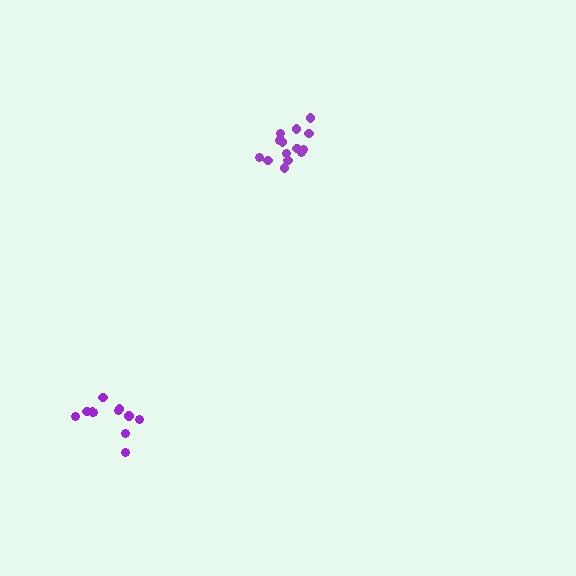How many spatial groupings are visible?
There are 2 spatial groupings.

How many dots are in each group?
Group 1: 11 dots, Group 2: 14 dots (25 total).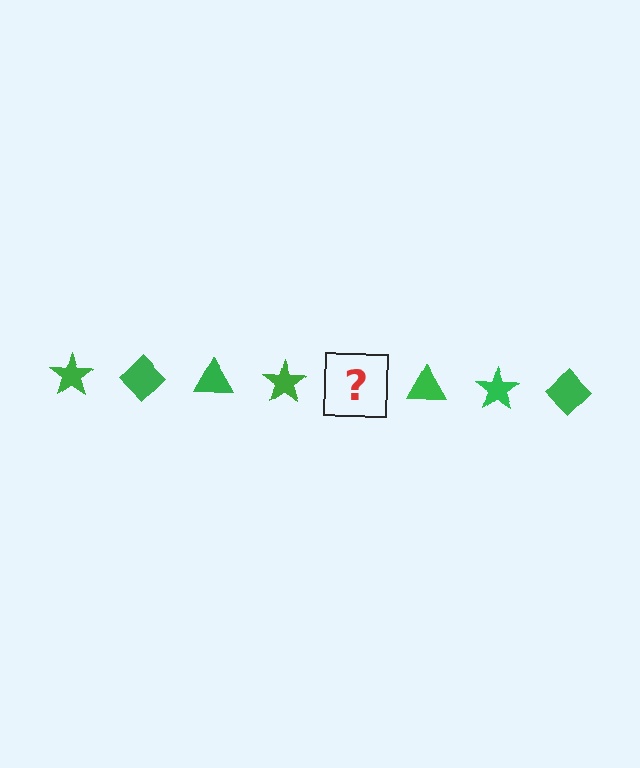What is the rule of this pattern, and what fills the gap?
The rule is that the pattern cycles through star, diamond, triangle shapes in green. The gap should be filled with a green diamond.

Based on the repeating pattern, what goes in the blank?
The blank should be a green diamond.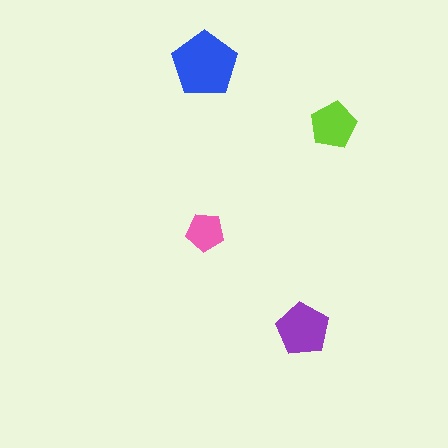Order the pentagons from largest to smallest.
the blue one, the purple one, the lime one, the pink one.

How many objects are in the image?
There are 4 objects in the image.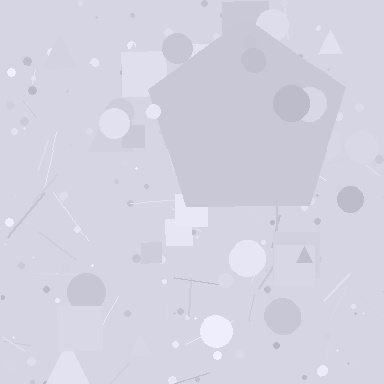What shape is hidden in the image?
A pentagon is hidden in the image.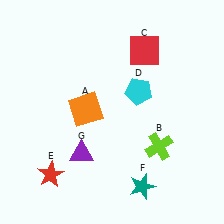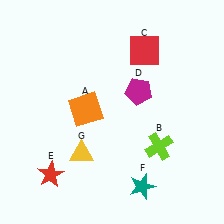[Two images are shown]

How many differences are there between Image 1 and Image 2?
There are 2 differences between the two images.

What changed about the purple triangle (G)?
In Image 1, G is purple. In Image 2, it changed to yellow.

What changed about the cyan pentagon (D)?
In Image 1, D is cyan. In Image 2, it changed to magenta.